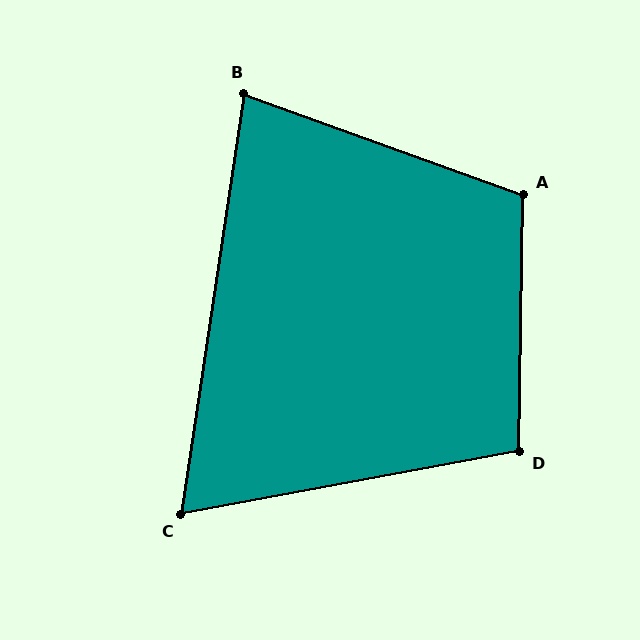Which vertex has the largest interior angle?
A, at approximately 109 degrees.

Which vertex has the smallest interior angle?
C, at approximately 71 degrees.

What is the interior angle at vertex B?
Approximately 79 degrees (acute).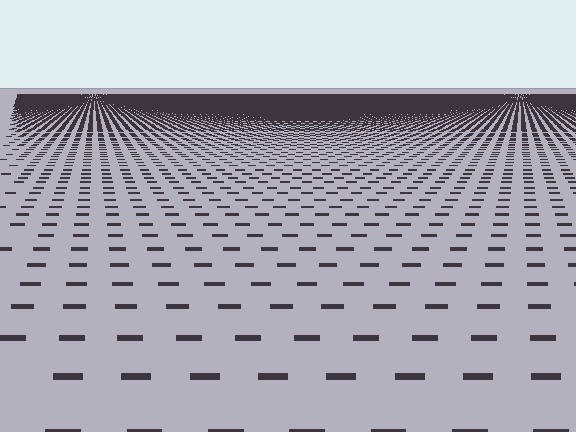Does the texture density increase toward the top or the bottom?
Density increases toward the top.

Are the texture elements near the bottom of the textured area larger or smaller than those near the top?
Larger. Near the bottom, elements are closer to the viewer and appear at a bigger on-screen size.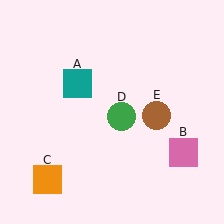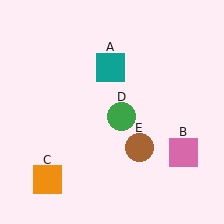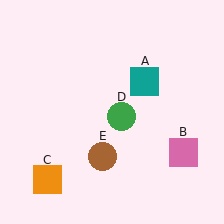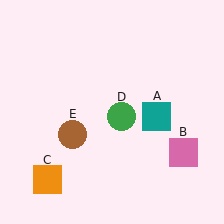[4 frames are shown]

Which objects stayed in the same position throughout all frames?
Pink square (object B) and orange square (object C) and green circle (object D) remained stationary.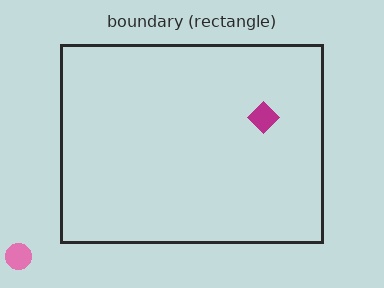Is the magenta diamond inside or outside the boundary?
Inside.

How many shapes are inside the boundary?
1 inside, 1 outside.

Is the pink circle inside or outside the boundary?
Outside.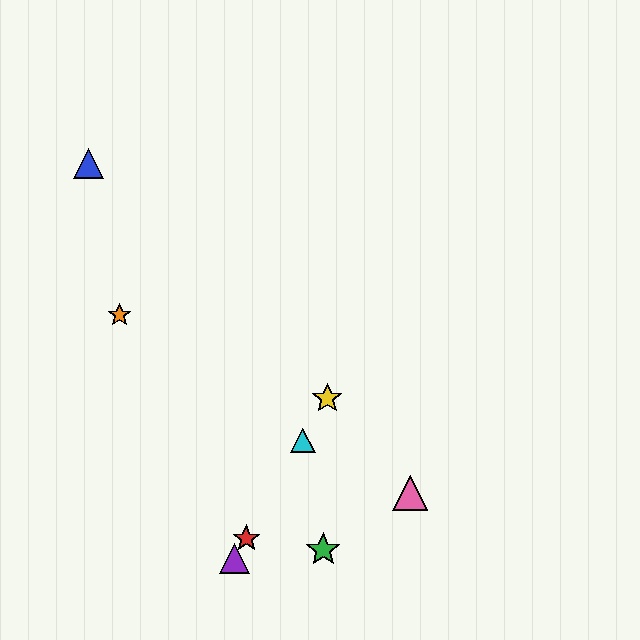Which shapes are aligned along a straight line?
The red star, the yellow star, the purple triangle, the cyan triangle are aligned along a straight line.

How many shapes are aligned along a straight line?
4 shapes (the red star, the yellow star, the purple triangle, the cyan triangle) are aligned along a straight line.